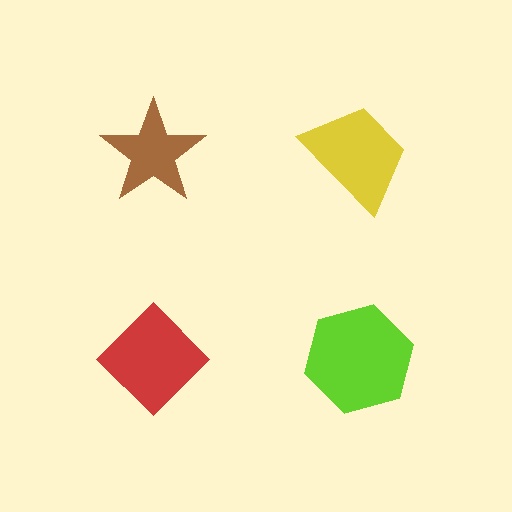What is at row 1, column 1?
A brown star.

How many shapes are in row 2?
2 shapes.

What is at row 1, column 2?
A yellow trapezoid.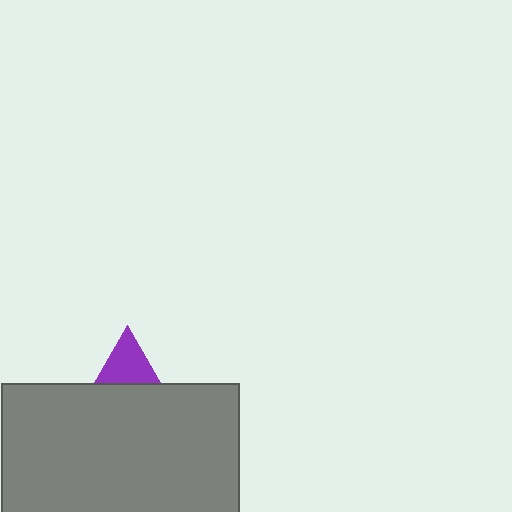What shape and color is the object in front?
The object in front is a gray rectangle.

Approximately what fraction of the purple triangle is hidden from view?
Roughly 67% of the purple triangle is hidden behind the gray rectangle.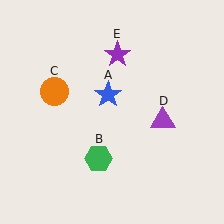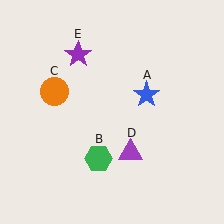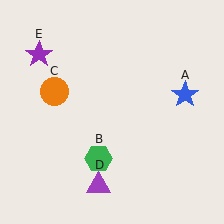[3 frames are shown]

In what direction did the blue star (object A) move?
The blue star (object A) moved right.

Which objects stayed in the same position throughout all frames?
Green hexagon (object B) and orange circle (object C) remained stationary.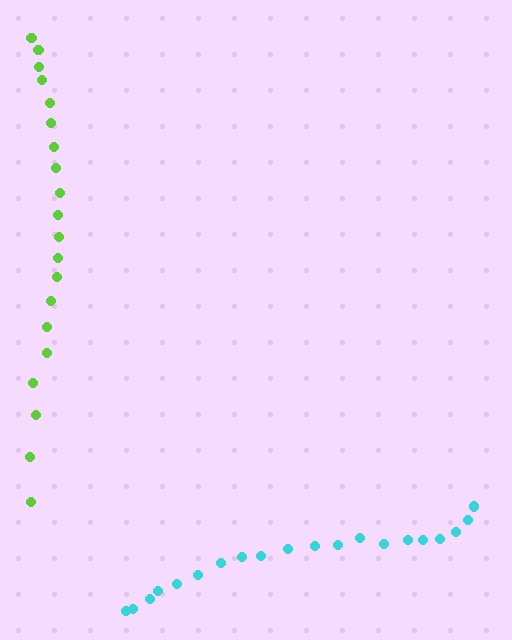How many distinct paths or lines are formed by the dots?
There are 2 distinct paths.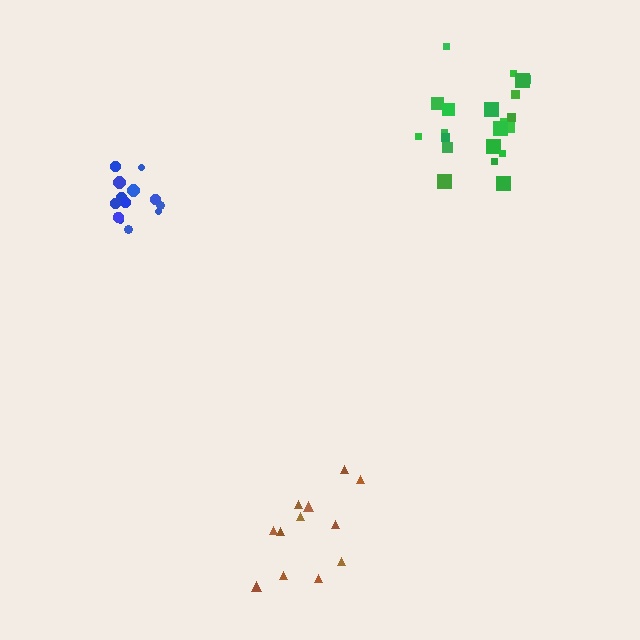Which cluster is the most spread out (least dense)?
Brown.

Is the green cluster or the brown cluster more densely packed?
Green.